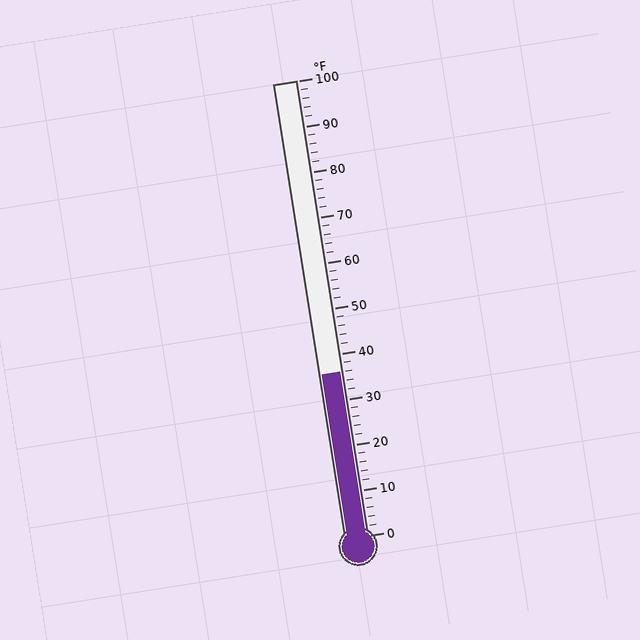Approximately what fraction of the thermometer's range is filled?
The thermometer is filled to approximately 35% of its range.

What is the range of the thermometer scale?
The thermometer scale ranges from 0°F to 100°F.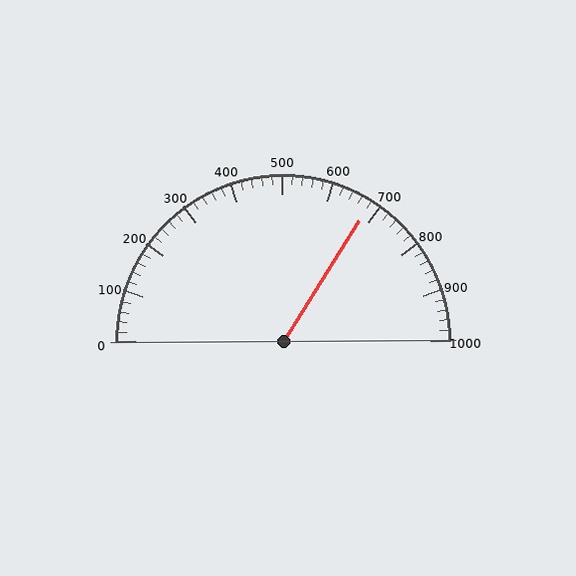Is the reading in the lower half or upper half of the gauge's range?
The reading is in the upper half of the range (0 to 1000).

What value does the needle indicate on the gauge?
The needle indicates approximately 680.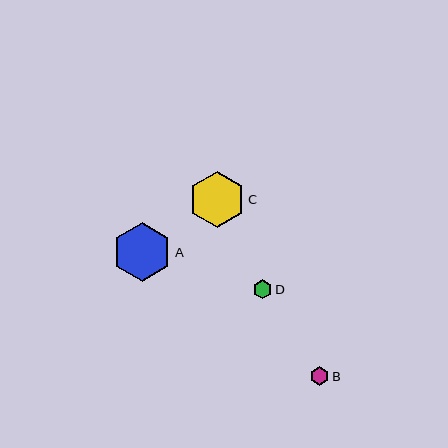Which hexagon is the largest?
Hexagon A is the largest with a size of approximately 59 pixels.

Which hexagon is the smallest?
Hexagon B is the smallest with a size of approximately 18 pixels.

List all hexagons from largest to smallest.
From largest to smallest: A, C, D, B.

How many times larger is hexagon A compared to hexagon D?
Hexagon A is approximately 3.1 times the size of hexagon D.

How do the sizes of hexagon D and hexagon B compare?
Hexagon D and hexagon B are approximately the same size.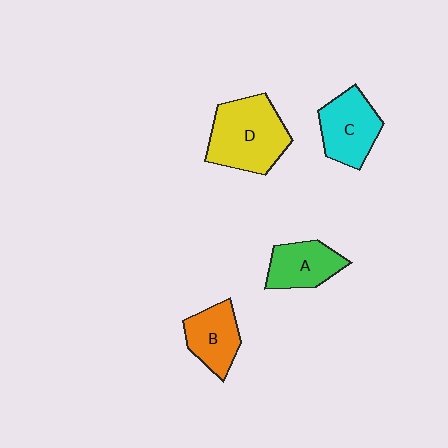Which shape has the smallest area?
Shape B (orange).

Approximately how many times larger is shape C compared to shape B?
Approximately 1.2 times.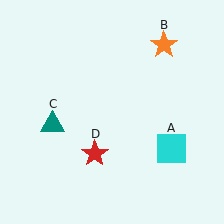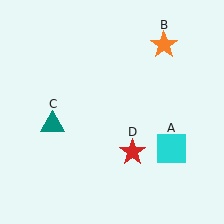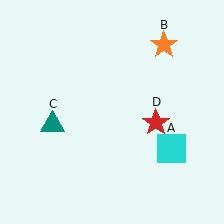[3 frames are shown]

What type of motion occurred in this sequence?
The red star (object D) rotated counterclockwise around the center of the scene.